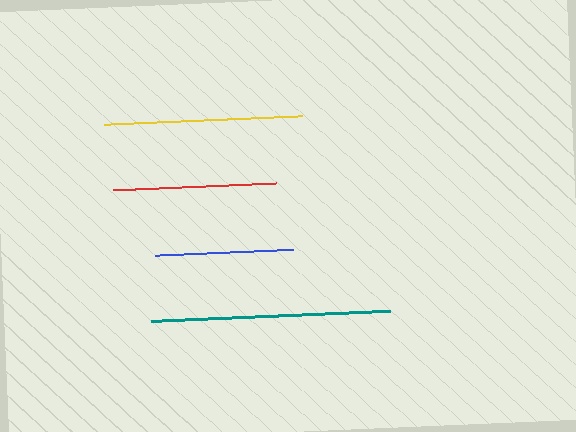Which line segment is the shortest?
The blue line is the shortest at approximately 138 pixels.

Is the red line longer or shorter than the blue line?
The red line is longer than the blue line.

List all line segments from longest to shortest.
From longest to shortest: teal, yellow, red, blue.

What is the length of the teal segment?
The teal segment is approximately 239 pixels long.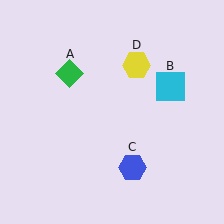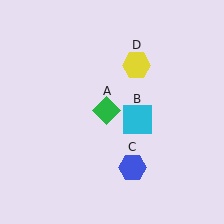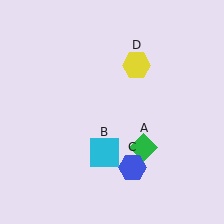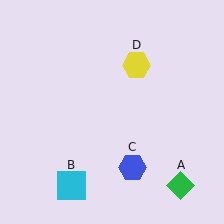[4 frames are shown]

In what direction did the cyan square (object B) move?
The cyan square (object B) moved down and to the left.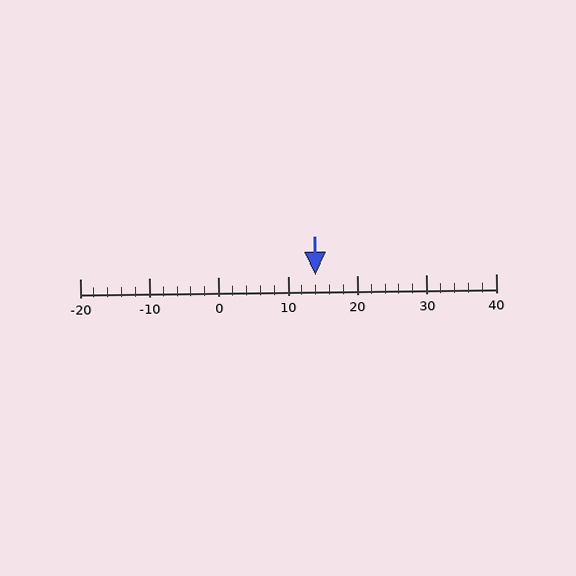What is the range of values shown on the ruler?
The ruler shows values from -20 to 40.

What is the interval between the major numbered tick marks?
The major tick marks are spaced 10 units apart.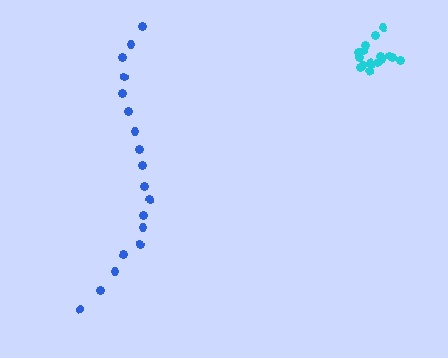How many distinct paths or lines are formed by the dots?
There are 2 distinct paths.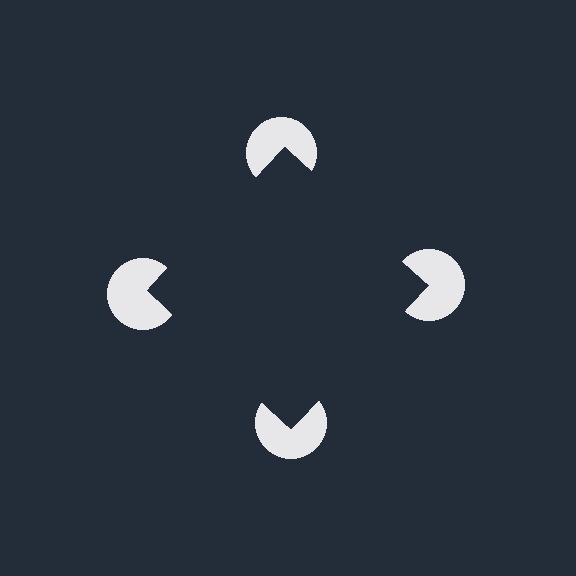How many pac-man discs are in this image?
There are 4 — one at each vertex of the illusory square.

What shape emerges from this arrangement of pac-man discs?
An illusory square — its edges are inferred from the aligned wedge cuts in the pac-man discs, not physically drawn.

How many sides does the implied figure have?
4 sides.